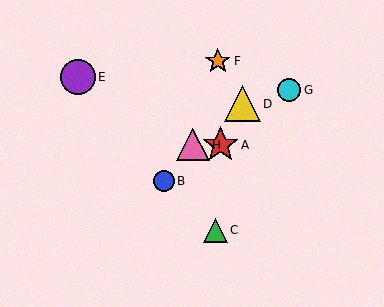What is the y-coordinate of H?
Object H is at y≈145.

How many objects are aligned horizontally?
2 objects (A, H) are aligned horizontally.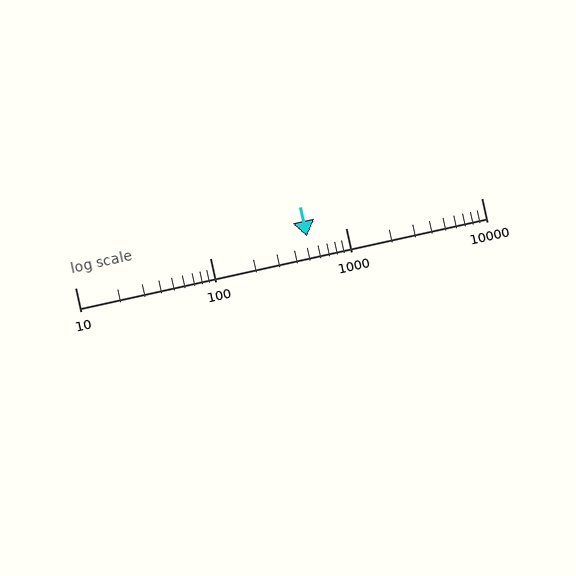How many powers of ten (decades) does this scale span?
The scale spans 3 decades, from 10 to 10000.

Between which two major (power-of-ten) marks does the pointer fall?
The pointer is between 100 and 1000.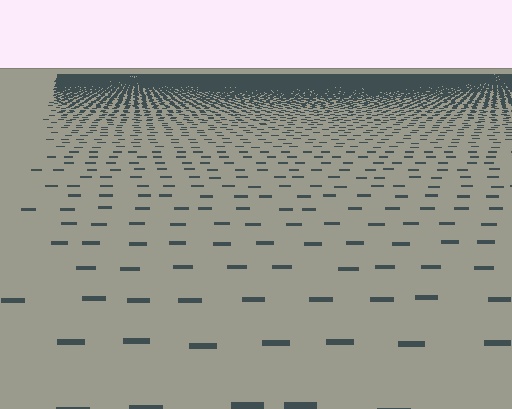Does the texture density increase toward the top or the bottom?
Density increases toward the top.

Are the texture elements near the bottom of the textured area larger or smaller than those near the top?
Larger. Near the bottom, elements are closer to the viewer and appear at a bigger on-screen size.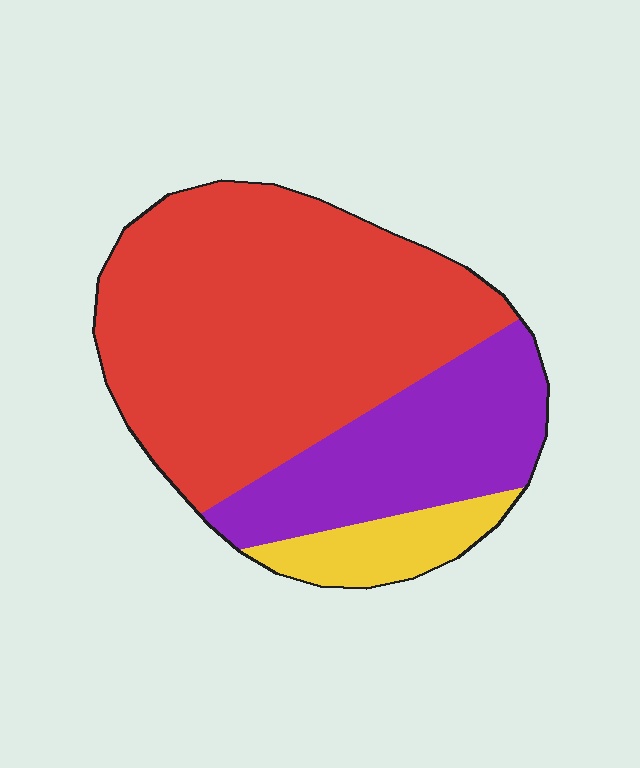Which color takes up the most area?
Red, at roughly 65%.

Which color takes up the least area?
Yellow, at roughly 10%.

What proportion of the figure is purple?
Purple covers 27% of the figure.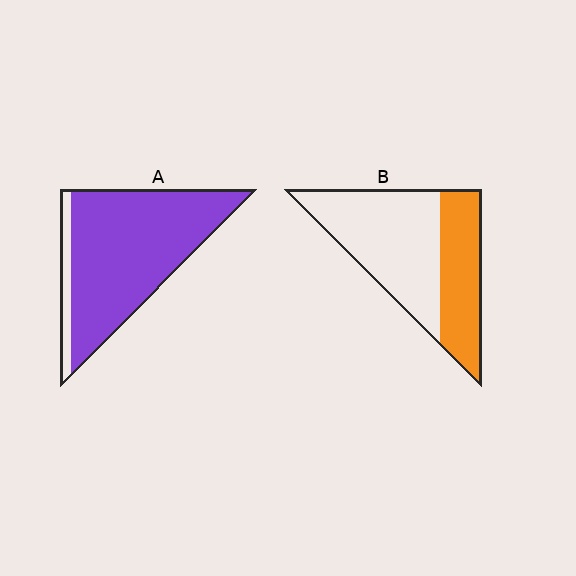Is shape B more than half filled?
No.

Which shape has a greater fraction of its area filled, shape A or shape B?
Shape A.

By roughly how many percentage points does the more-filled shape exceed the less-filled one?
By roughly 50 percentage points (A over B).